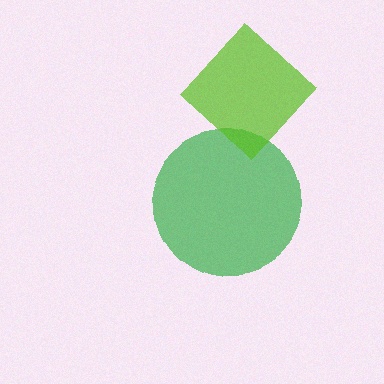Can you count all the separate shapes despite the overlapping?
Yes, there are 2 separate shapes.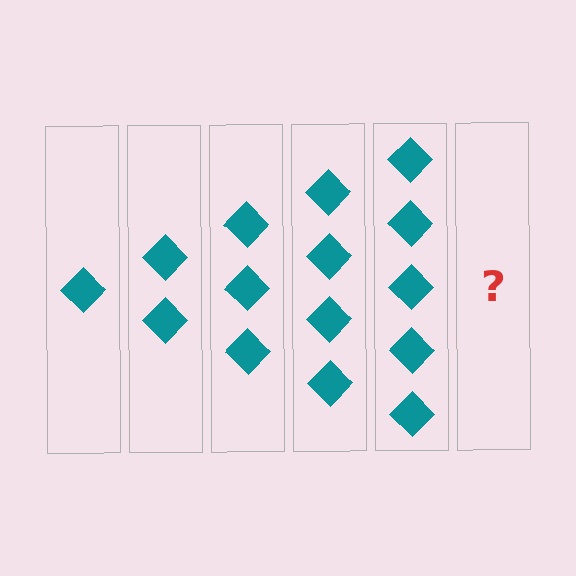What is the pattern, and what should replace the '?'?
The pattern is that each step adds one more diamond. The '?' should be 6 diamonds.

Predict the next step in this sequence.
The next step is 6 diamonds.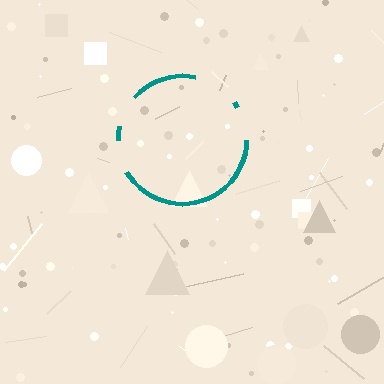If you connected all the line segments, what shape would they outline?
They would outline a circle.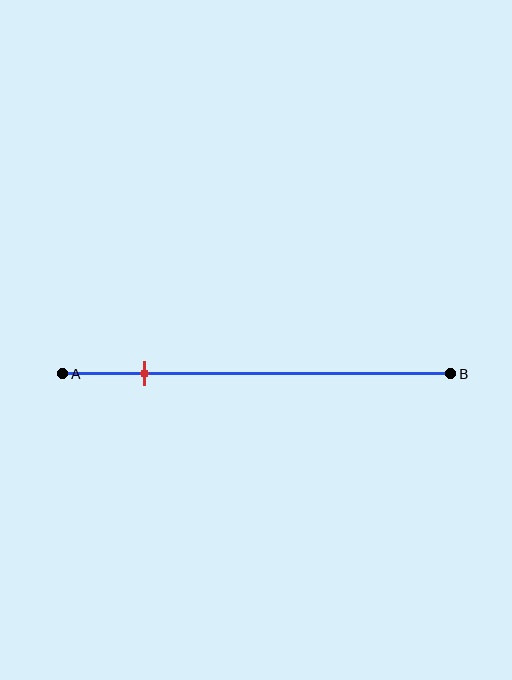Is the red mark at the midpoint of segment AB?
No, the mark is at about 20% from A, not at the 50% midpoint.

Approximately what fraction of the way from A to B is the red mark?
The red mark is approximately 20% of the way from A to B.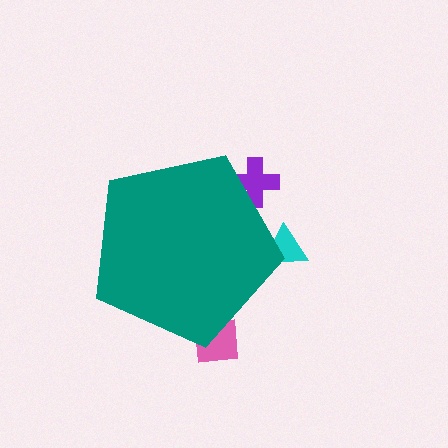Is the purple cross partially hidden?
Yes, the purple cross is partially hidden behind the teal pentagon.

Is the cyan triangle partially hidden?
Yes, the cyan triangle is partially hidden behind the teal pentagon.